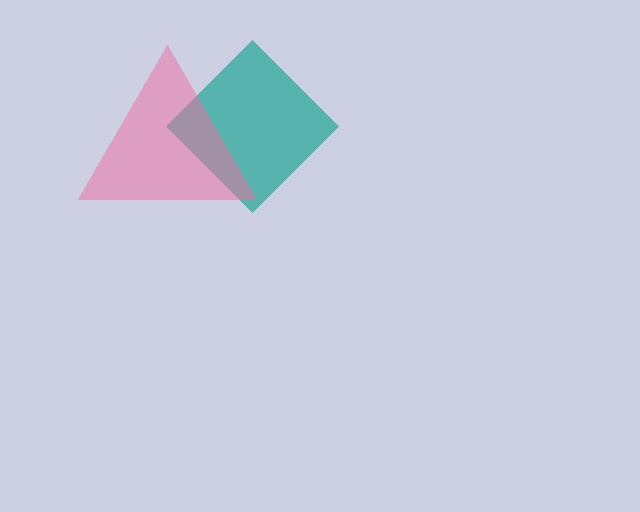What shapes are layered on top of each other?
The layered shapes are: a teal diamond, a pink triangle.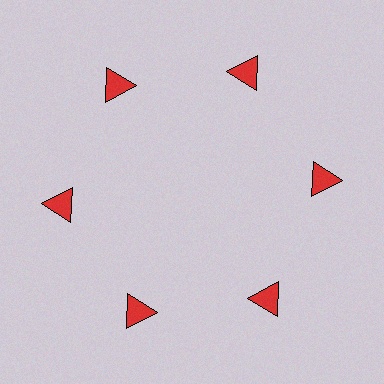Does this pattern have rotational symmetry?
Yes, this pattern has 6-fold rotational symmetry. It looks the same after rotating 60 degrees around the center.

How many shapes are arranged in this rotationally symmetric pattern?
There are 6 shapes, arranged in 6 groups of 1.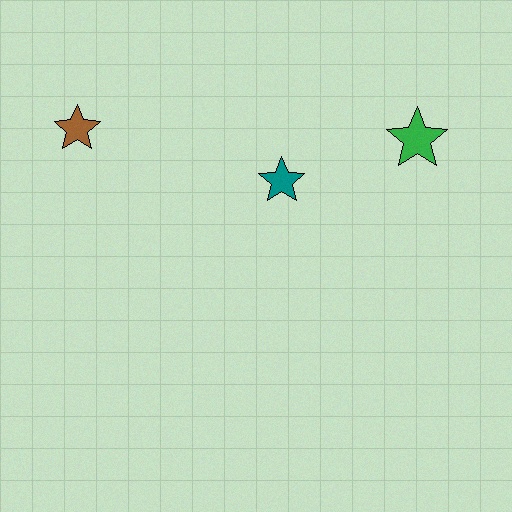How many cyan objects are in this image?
There are no cyan objects.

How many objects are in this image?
There are 3 objects.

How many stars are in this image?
There are 3 stars.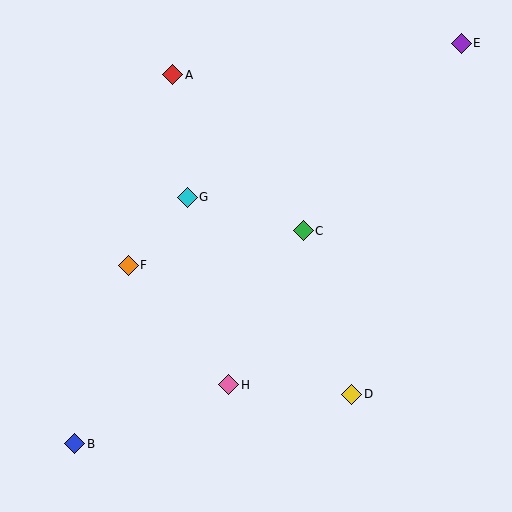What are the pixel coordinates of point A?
Point A is at (173, 75).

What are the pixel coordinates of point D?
Point D is at (352, 394).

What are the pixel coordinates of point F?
Point F is at (128, 265).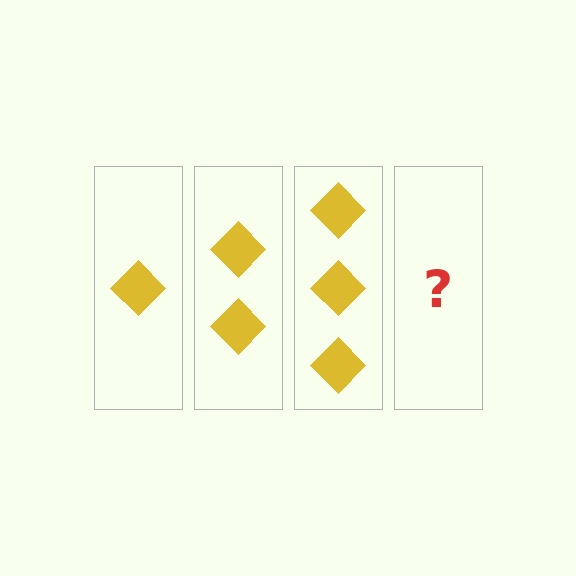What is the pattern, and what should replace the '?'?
The pattern is that each step adds one more diamond. The '?' should be 4 diamonds.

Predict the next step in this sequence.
The next step is 4 diamonds.